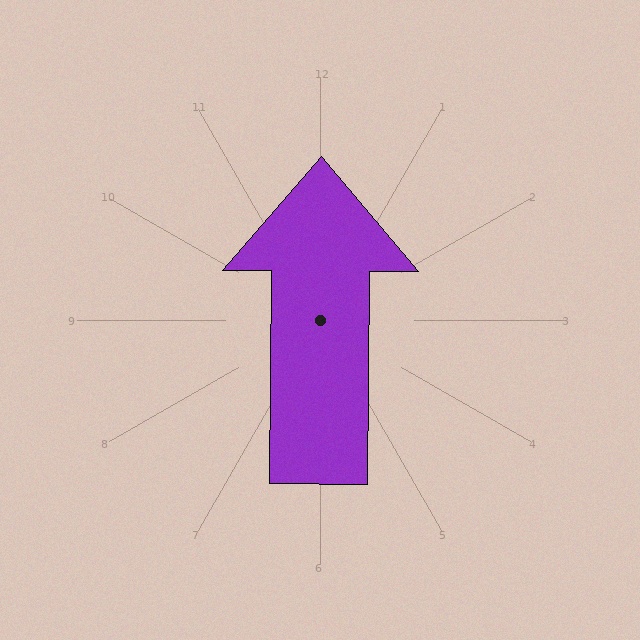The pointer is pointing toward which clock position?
Roughly 12 o'clock.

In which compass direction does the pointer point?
North.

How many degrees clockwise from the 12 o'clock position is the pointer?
Approximately 0 degrees.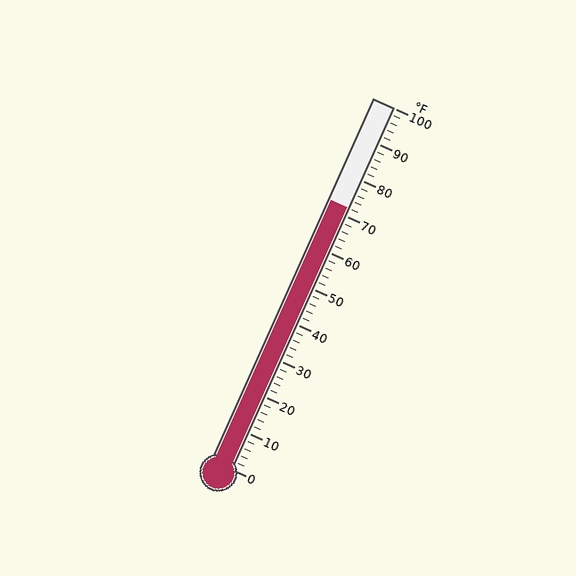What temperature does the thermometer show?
The thermometer shows approximately 72°F.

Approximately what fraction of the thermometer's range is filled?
The thermometer is filled to approximately 70% of its range.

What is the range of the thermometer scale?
The thermometer scale ranges from 0°F to 100°F.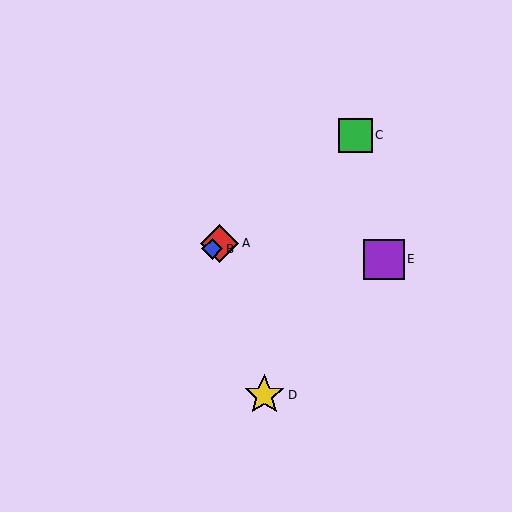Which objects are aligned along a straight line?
Objects A, B, C are aligned along a straight line.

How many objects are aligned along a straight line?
3 objects (A, B, C) are aligned along a straight line.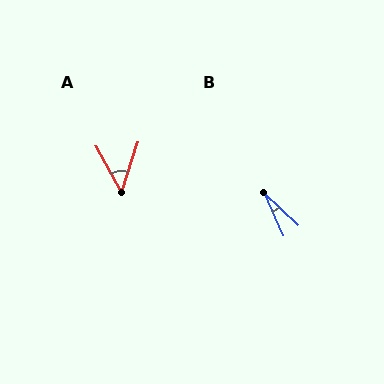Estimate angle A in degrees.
Approximately 47 degrees.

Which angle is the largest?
A, at approximately 47 degrees.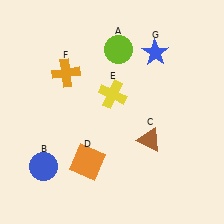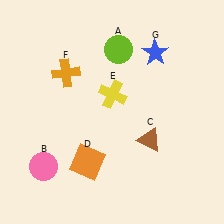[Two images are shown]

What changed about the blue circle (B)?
In Image 1, B is blue. In Image 2, it changed to pink.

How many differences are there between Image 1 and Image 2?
There is 1 difference between the two images.